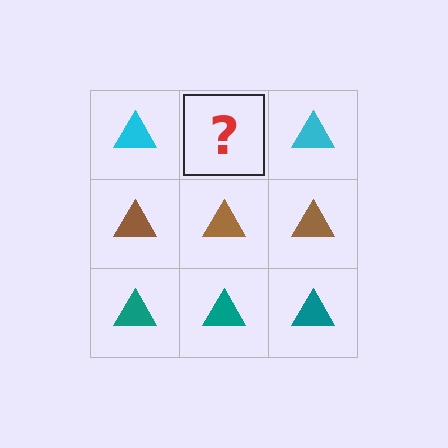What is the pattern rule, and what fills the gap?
The rule is that each row has a consistent color. The gap should be filled with a cyan triangle.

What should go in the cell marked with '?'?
The missing cell should contain a cyan triangle.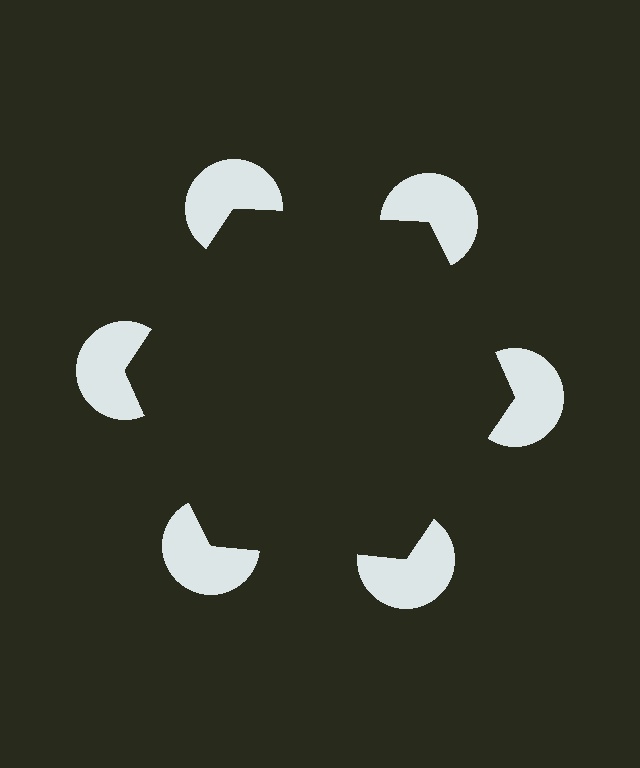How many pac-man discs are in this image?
There are 6 — one at each vertex of the illusory hexagon.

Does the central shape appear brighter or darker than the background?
It typically appears slightly darker than the background, even though no actual brightness change is drawn.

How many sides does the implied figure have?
6 sides.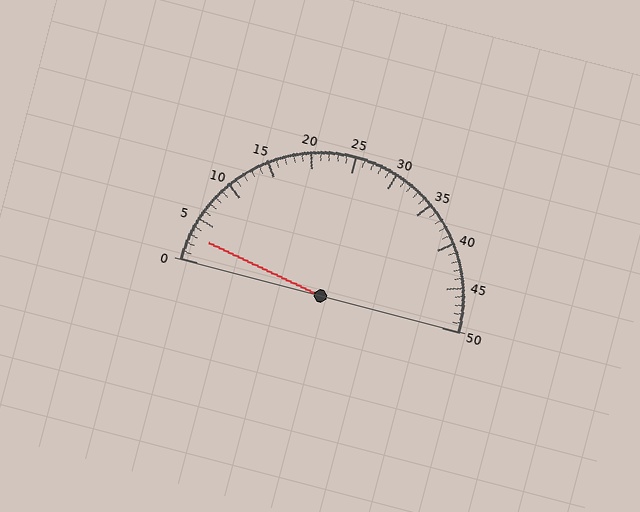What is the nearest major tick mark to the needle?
The nearest major tick mark is 5.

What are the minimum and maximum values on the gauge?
The gauge ranges from 0 to 50.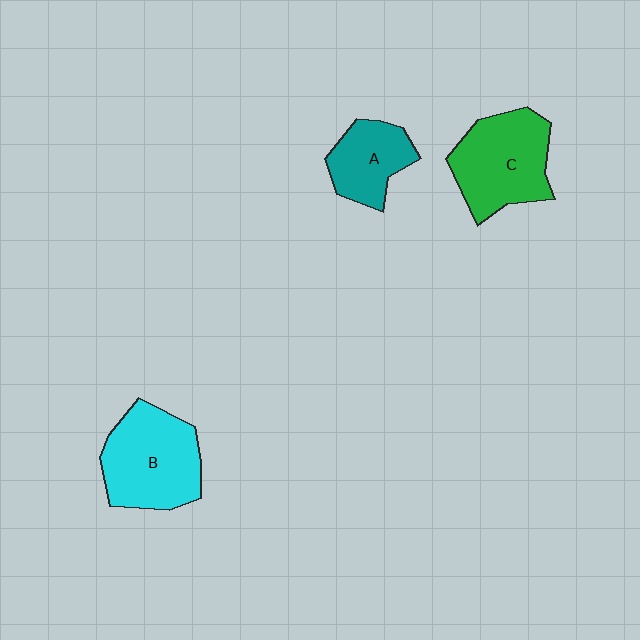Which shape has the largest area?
Shape B (cyan).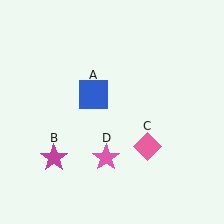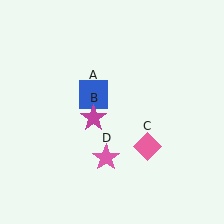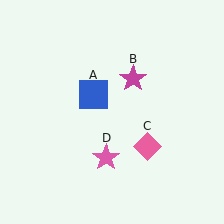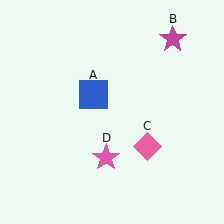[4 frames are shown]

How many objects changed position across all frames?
1 object changed position: magenta star (object B).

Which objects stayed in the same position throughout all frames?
Blue square (object A) and pink diamond (object C) and pink star (object D) remained stationary.